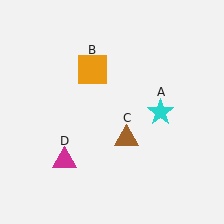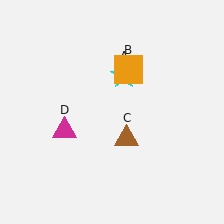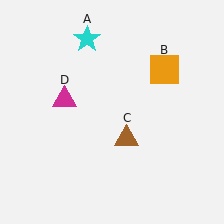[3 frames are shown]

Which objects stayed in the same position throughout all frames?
Brown triangle (object C) remained stationary.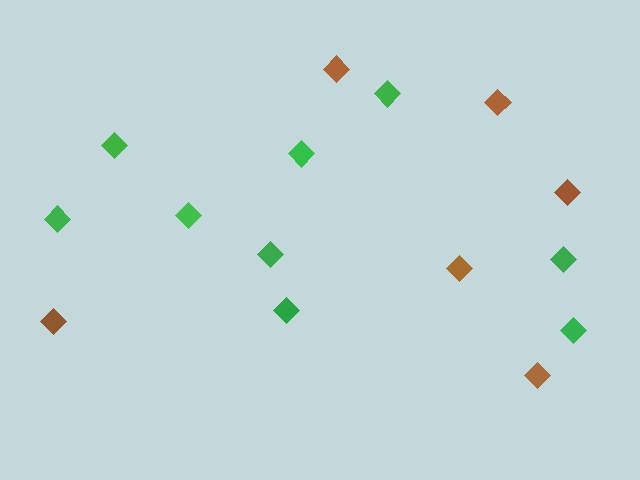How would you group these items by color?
There are 2 groups: one group of brown diamonds (6) and one group of green diamonds (9).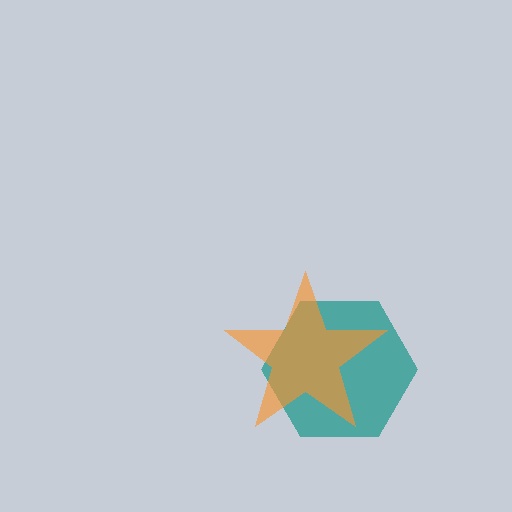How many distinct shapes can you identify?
There are 2 distinct shapes: a teal hexagon, an orange star.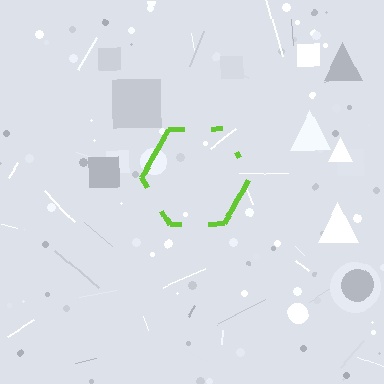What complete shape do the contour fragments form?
The contour fragments form a hexagon.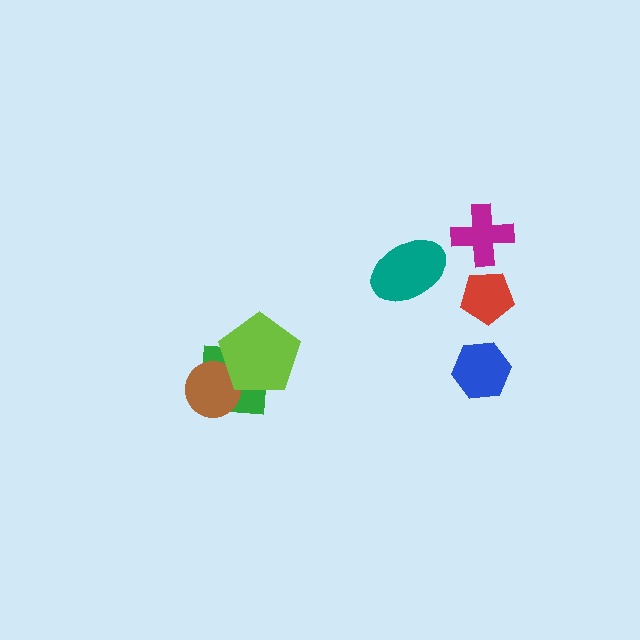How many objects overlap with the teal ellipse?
0 objects overlap with the teal ellipse.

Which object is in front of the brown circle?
The lime pentagon is in front of the brown circle.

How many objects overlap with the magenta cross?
0 objects overlap with the magenta cross.